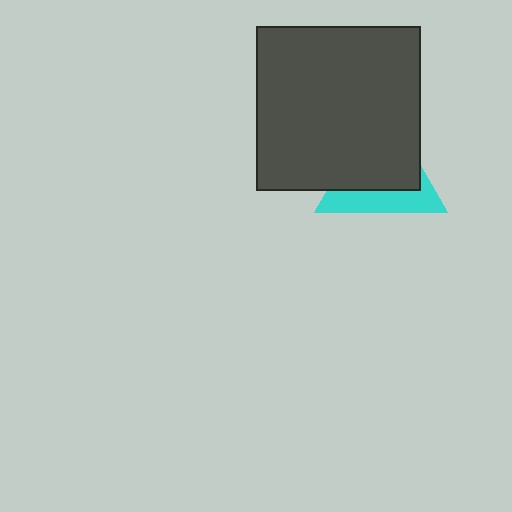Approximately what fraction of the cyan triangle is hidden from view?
Roughly 64% of the cyan triangle is hidden behind the dark gray square.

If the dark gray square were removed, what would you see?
You would see the complete cyan triangle.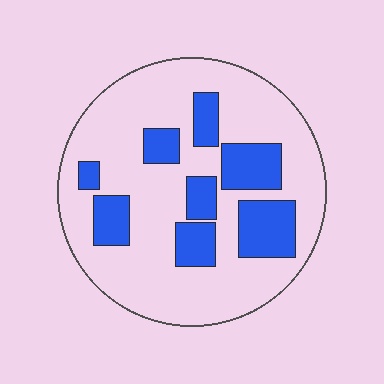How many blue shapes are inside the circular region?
8.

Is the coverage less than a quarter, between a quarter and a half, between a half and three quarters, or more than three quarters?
Between a quarter and a half.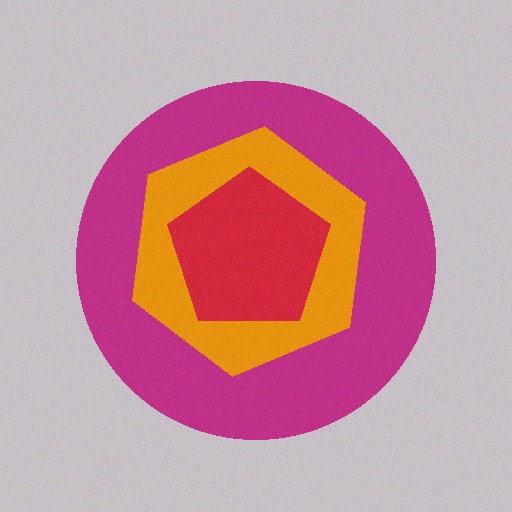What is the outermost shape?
The magenta circle.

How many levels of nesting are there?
3.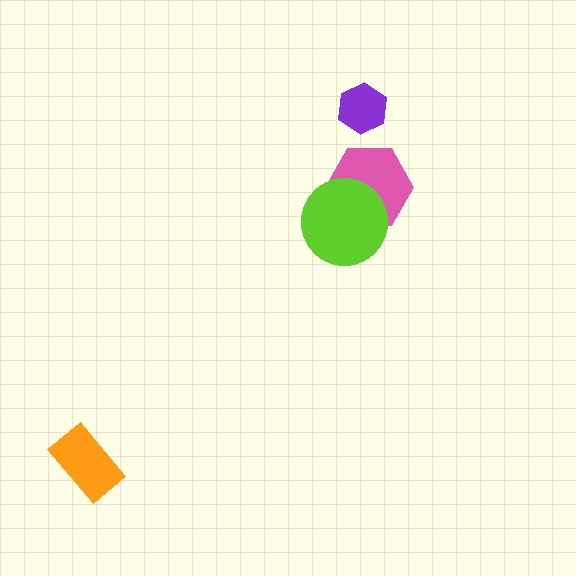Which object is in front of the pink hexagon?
The lime circle is in front of the pink hexagon.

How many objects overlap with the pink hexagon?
1 object overlaps with the pink hexagon.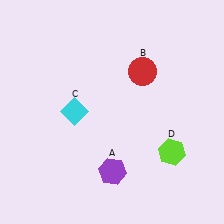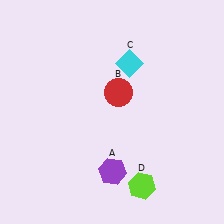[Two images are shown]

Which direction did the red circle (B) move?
The red circle (B) moved left.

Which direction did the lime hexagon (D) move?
The lime hexagon (D) moved down.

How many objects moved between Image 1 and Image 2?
3 objects moved between the two images.